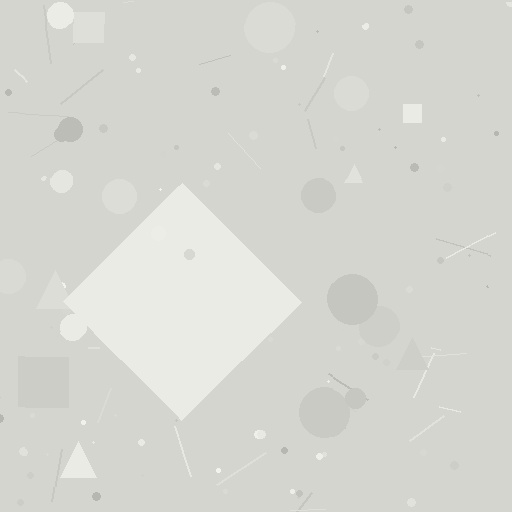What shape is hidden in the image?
A diamond is hidden in the image.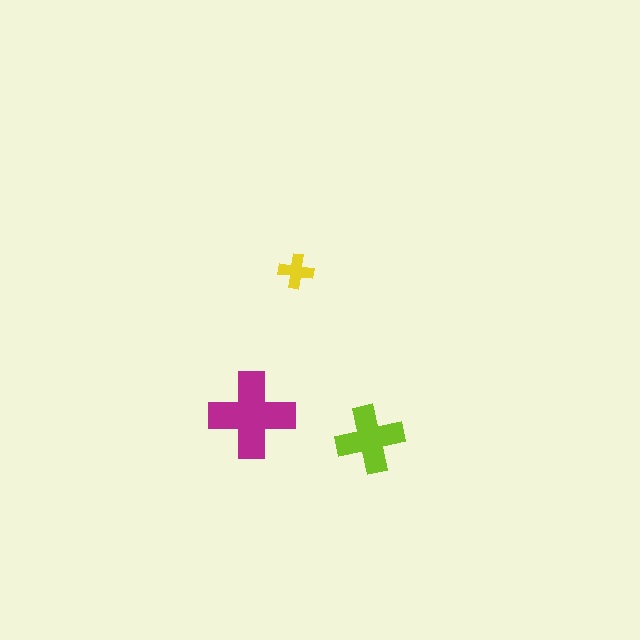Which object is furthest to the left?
The magenta cross is leftmost.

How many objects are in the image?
There are 3 objects in the image.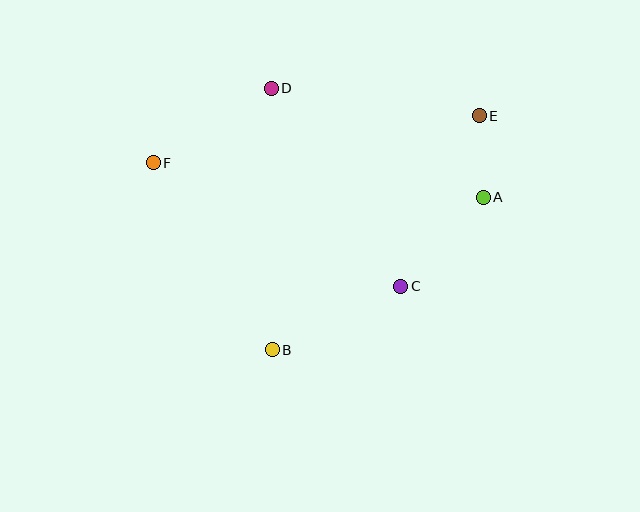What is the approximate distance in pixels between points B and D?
The distance between B and D is approximately 261 pixels.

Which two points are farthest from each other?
Points A and F are farthest from each other.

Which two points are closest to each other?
Points A and E are closest to each other.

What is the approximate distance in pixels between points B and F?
The distance between B and F is approximately 222 pixels.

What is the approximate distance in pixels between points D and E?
The distance between D and E is approximately 210 pixels.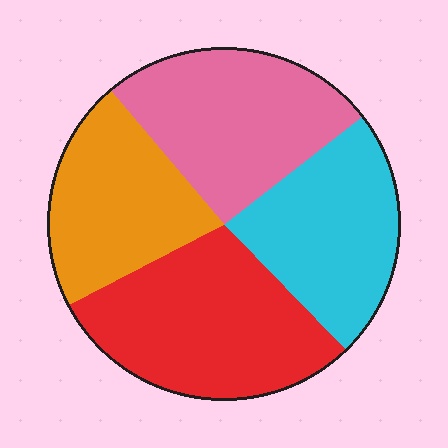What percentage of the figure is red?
Red covers about 30% of the figure.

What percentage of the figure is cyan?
Cyan covers 23% of the figure.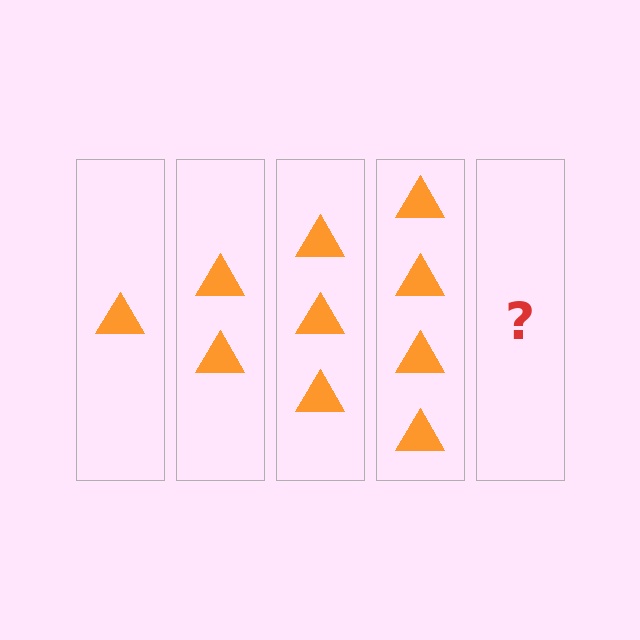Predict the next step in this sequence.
The next step is 5 triangles.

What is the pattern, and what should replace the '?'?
The pattern is that each step adds one more triangle. The '?' should be 5 triangles.